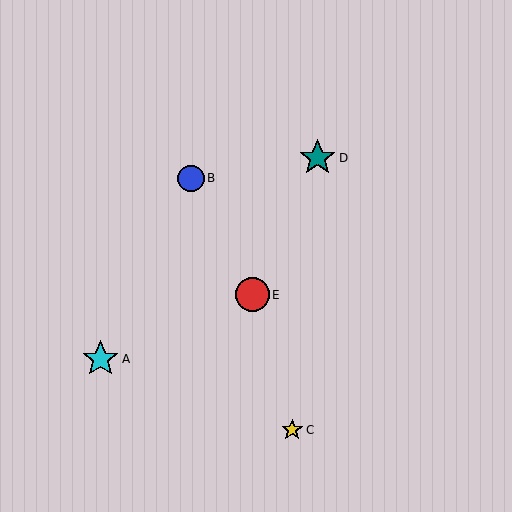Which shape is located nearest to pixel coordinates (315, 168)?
The teal star (labeled D) at (317, 158) is nearest to that location.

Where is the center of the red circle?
The center of the red circle is at (252, 295).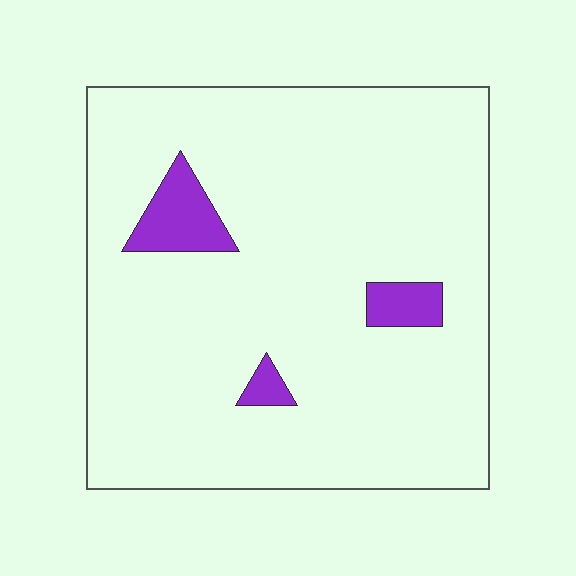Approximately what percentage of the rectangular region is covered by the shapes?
Approximately 5%.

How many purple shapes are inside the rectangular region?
3.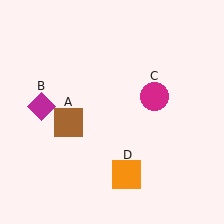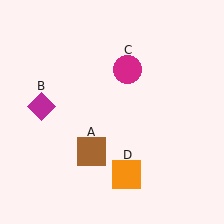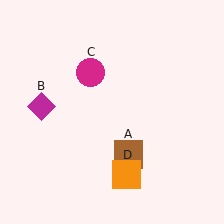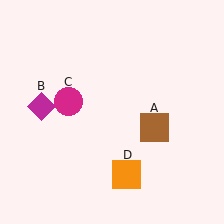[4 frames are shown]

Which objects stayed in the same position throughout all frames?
Magenta diamond (object B) and orange square (object D) remained stationary.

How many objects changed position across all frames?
2 objects changed position: brown square (object A), magenta circle (object C).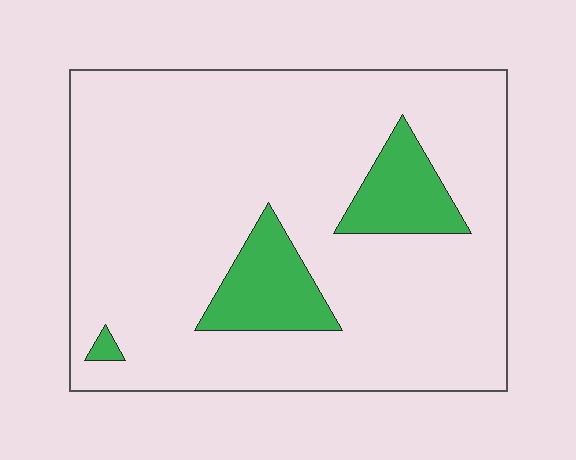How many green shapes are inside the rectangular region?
3.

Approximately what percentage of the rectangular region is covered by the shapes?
Approximately 15%.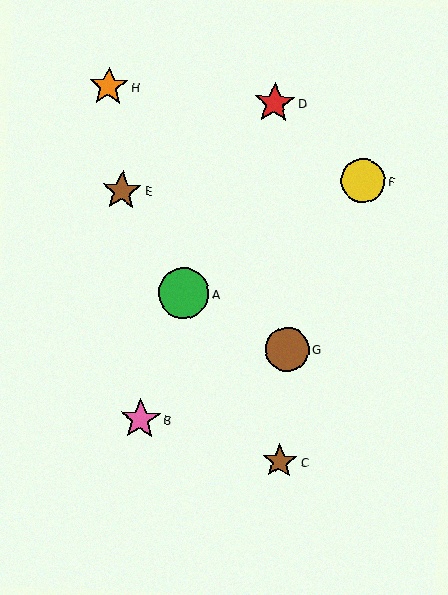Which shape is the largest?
The green circle (labeled A) is the largest.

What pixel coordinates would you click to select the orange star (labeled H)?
Click at (108, 87) to select the orange star H.